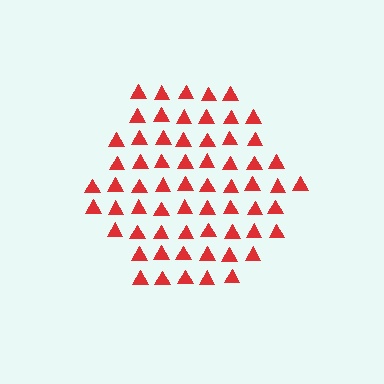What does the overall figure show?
The overall figure shows a hexagon.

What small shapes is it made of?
It is made of small triangles.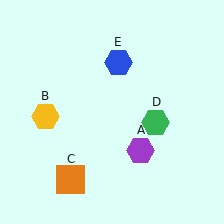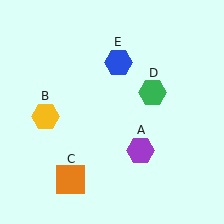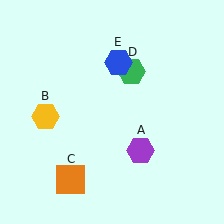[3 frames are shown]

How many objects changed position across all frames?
1 object changed position: green hexagon (object D).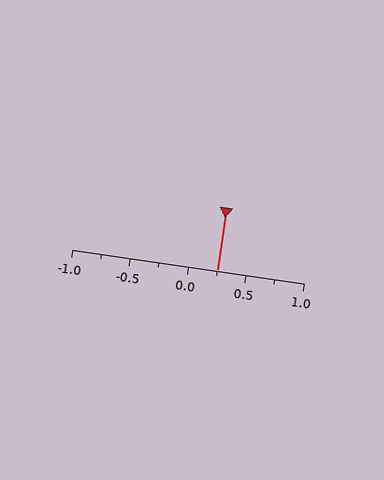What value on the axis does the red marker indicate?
The marker indicates approximately 0.25.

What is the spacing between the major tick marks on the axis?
The major ticks are spaced 0.5 apart.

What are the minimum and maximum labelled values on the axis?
The axis runs from -1.0 to 1.0.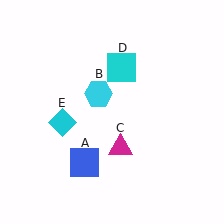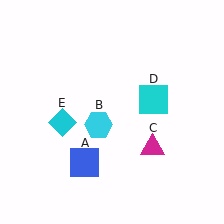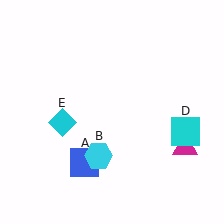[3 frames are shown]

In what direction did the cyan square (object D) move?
The cyan square (object D) moved down and to the right.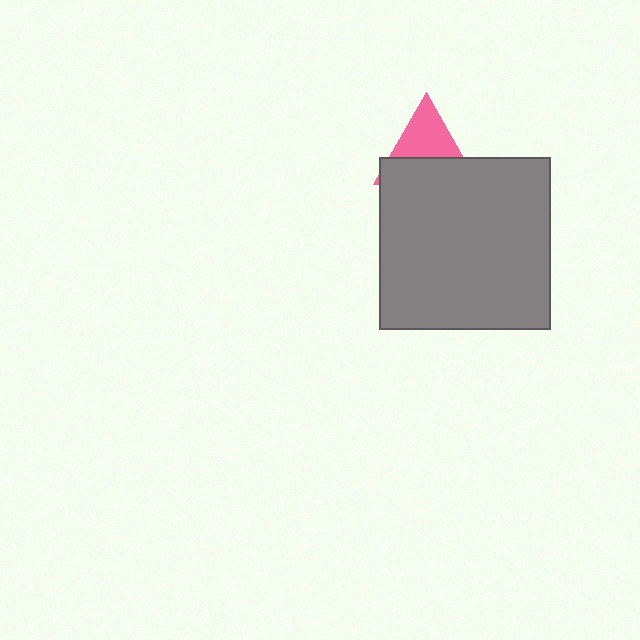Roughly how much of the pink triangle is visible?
About half of it is visible (roughly 50%).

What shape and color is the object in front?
The object in front is a gray square.